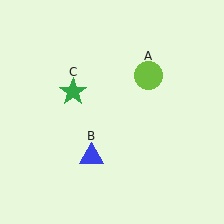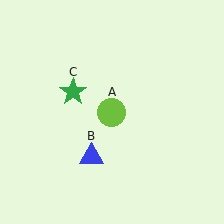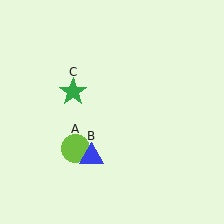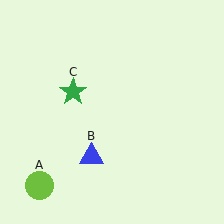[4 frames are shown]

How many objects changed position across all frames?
1 object changed position: lime circle (object A).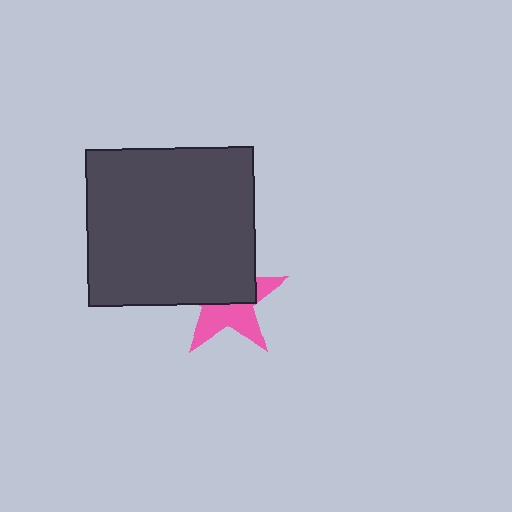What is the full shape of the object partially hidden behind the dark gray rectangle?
The partially hidden object is a pink star.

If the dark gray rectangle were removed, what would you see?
You would see the complete pink star.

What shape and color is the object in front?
The object in front is a dark gray rectangle.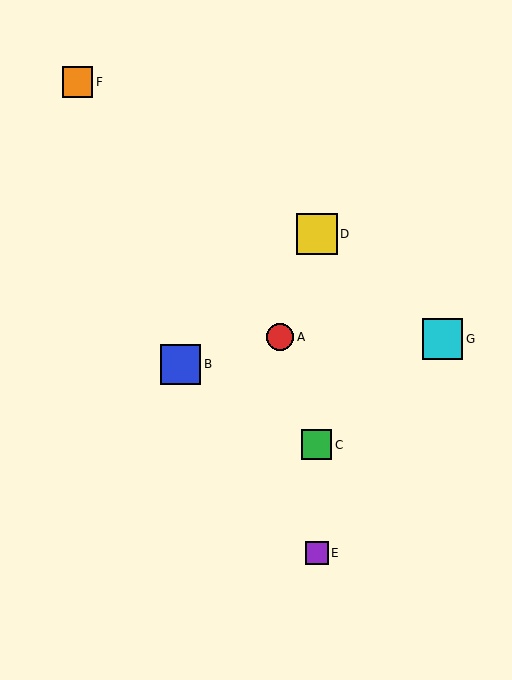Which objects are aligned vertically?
Objects C, D, E are aligned vertically.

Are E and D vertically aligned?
Yes, both are at x≈317.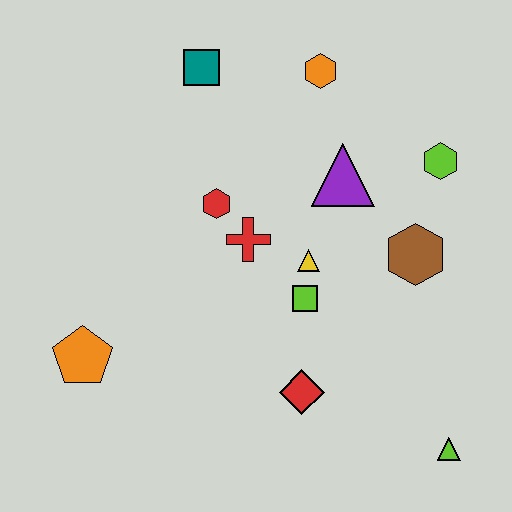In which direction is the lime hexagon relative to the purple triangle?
The lime hexagon is to the right of the purple triangle.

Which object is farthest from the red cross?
The lime triangle is farthest from the red cross.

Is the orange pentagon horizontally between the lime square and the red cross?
No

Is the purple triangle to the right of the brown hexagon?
No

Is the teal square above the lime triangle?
Yes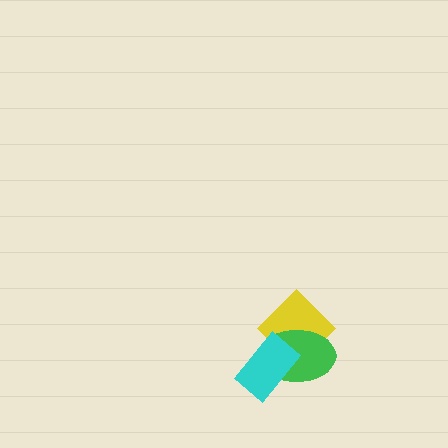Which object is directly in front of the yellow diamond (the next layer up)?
The green ellipse is directly in front of the yellow diamond.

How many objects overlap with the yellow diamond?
2 objects overlap with the yellow diamond.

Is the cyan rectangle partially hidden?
No, no other shape covers it.